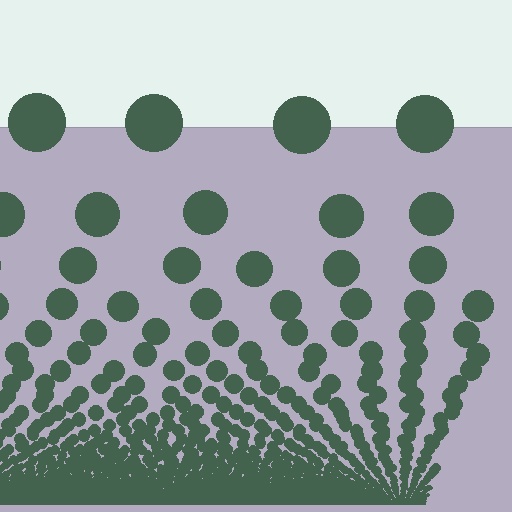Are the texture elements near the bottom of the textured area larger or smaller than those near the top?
Smaller. The gradient is inverted — elements near the bottom are smaller and denser.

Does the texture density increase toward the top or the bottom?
Density increases toward the bottom.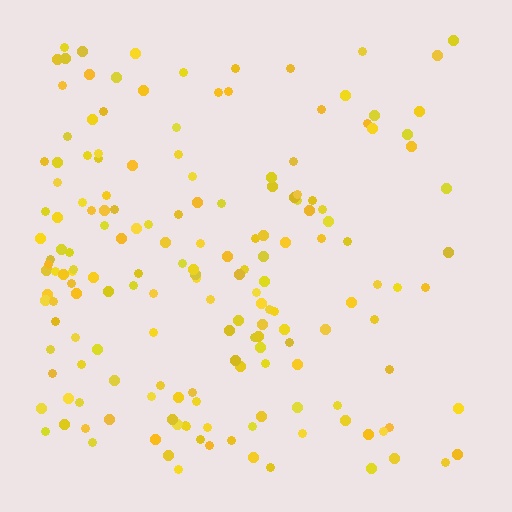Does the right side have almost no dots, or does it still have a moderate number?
Still a moderate number, just noticeably fewer than the left.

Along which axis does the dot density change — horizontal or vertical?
Horizontal.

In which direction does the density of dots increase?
From right to left, with the left side densest.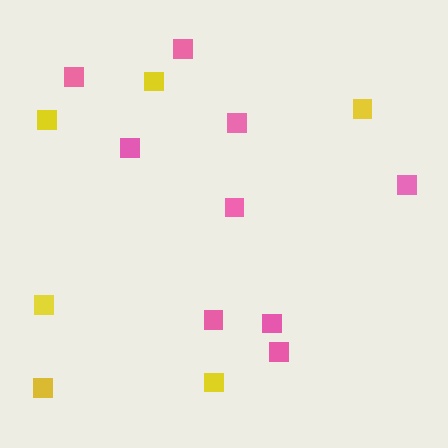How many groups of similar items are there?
There are 2 groups: one group of yellow squares (6) and one group of pink squares (9).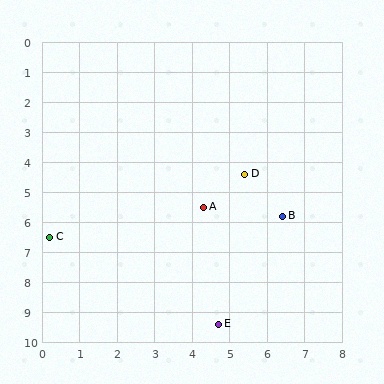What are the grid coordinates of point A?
Point A is at approximately (4.3, 5.5).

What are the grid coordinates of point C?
Point C is at approximately (0.2, 6.5).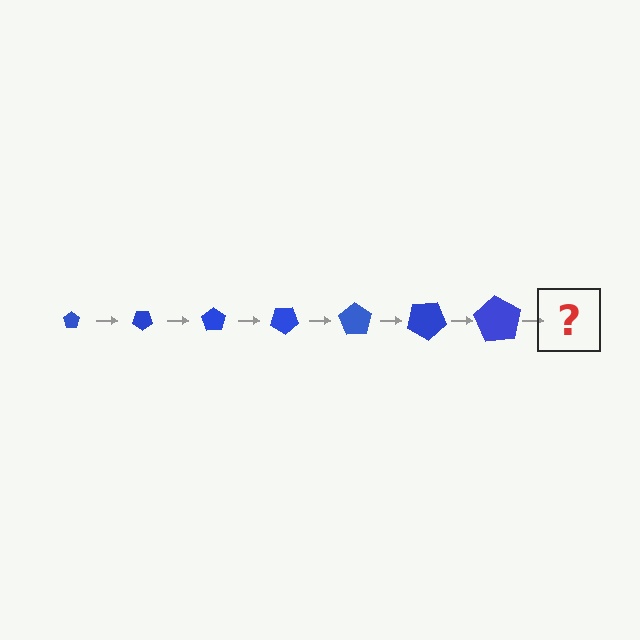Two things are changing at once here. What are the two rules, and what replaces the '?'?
The two rules are that the pentagon grows larger each step and it rotates 35 degrees each step. The '?' should be a pentagon, larger than the previous one and rotated 245 degrees from the start.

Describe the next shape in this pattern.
It should be a pentagon, larger than the previous one and rotated 245 degrees from the start.